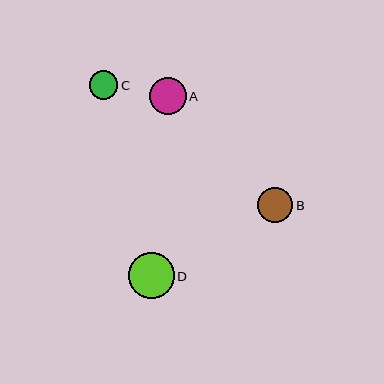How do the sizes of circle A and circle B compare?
Circle A and circle B are approximately the same size.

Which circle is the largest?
Circle D is the largest with a size of approximately 45 pixels.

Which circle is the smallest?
Circle C is the smallest with a size of approximately 29 pixels.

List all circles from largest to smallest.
From largest to smallest: D, A, B, C.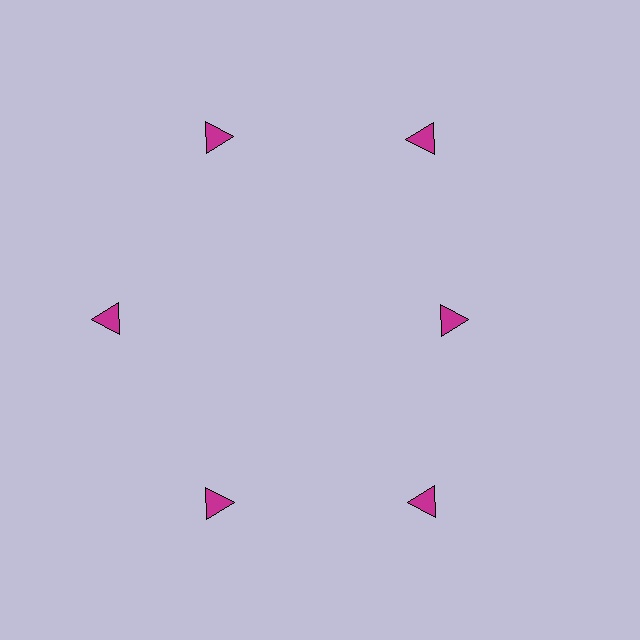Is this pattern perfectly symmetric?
No. The 6 magenta triangles are arranged in a ring, but one element near the 3 o'clock position is pulled inward toward the center, breaking the 6-fold rotational symmetry.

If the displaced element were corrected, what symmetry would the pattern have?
It would have 6-fold rotational symmetry — the pattern would map onto itself every 60 degrees.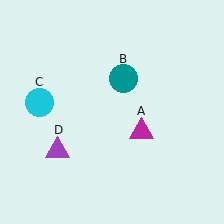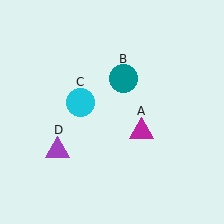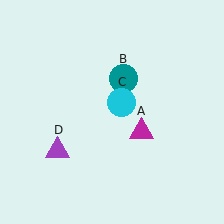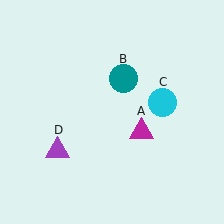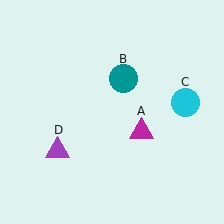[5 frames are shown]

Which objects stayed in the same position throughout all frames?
Magenta triangle (object A) and teal circle (object B) and purple triangle (object D) remained stationary.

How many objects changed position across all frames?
1 object changed position: cyan circle (object C).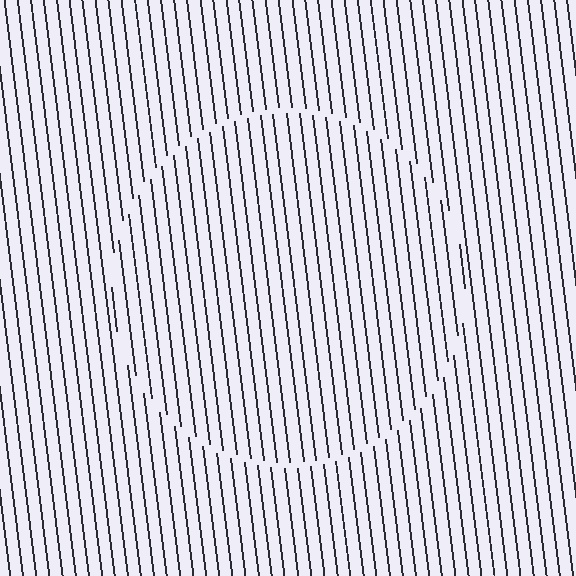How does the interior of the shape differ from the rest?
The interior of the shape contains the same grating, shifted by half a period — the contour is defined by the phase discontinuity where line-ends from the inner and outer gratings abut.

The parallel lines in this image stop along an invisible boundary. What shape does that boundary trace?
An illusory circle. The interior of the shape contains the same grating, shifted by half a period — the contour is defined by the phase discontinuity where line-ends from the inner and outer gratings abut.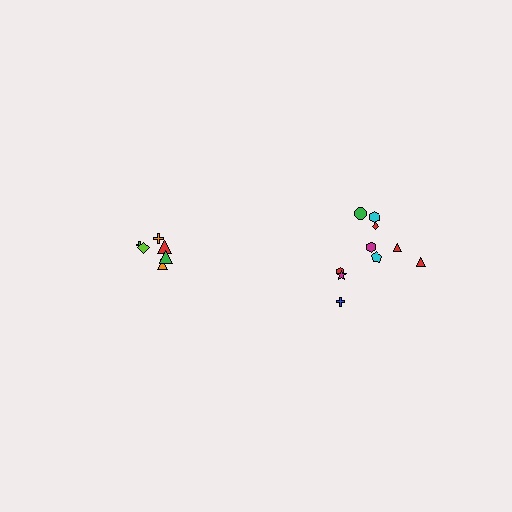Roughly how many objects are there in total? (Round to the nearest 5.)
Roughly 15 objects in total.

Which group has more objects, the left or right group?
The right group.